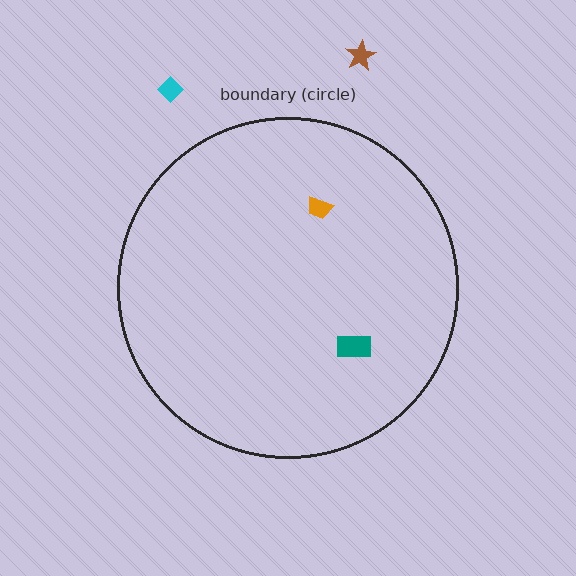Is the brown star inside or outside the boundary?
Outside.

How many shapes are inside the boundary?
2 inside, 2 outside.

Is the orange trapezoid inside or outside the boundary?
Inside.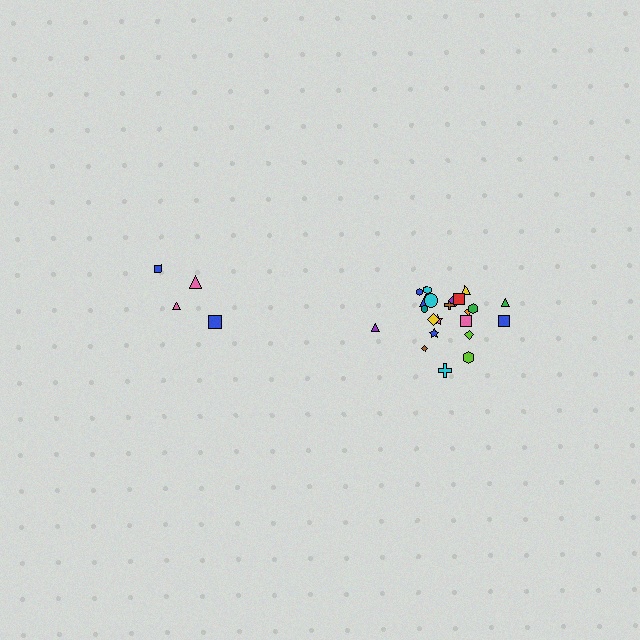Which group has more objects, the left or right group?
The right group.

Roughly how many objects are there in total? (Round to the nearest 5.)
Roughly 25 objects in total.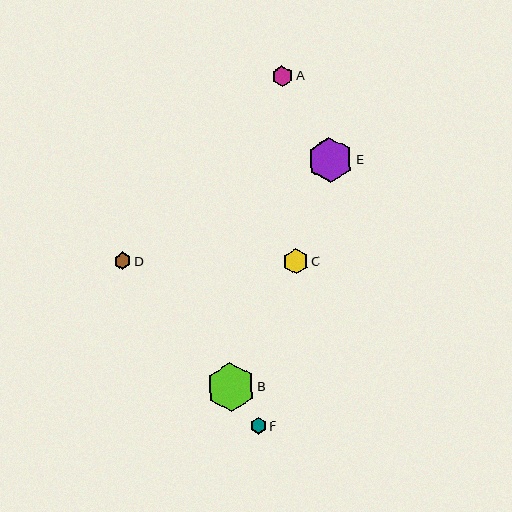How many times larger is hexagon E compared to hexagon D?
Hexagon E is approximately 2.6 times the size of hexagon D.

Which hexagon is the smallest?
Hexagon F is the smallest with a size of approximately 16 pixels.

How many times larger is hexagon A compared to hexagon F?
Hexagon A is approximately 1.3 times the size of hexagon F.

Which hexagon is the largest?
Hexagon B is the largest with a size of approximately 48 pixels.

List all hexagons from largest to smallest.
From largest to smallest: B, E, C, A, D, F.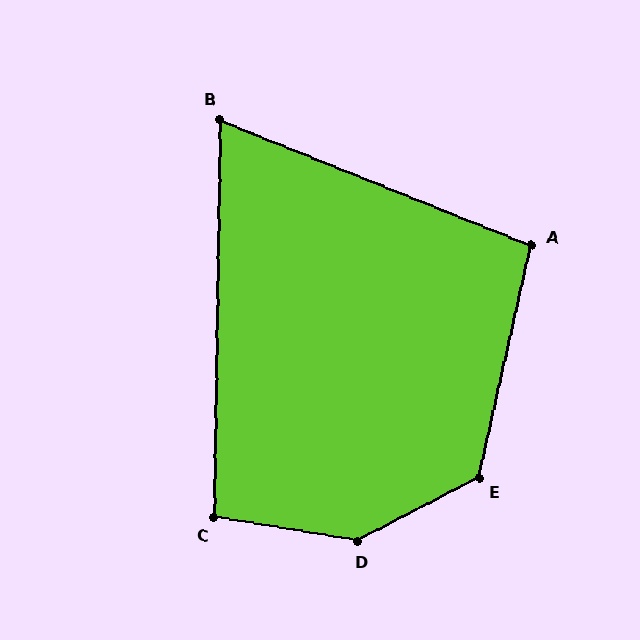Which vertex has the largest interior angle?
D, at approximately 143 degrees.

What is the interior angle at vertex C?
Approximately 98 degrees (obtuse).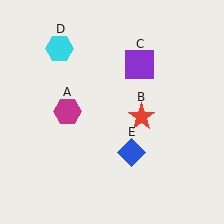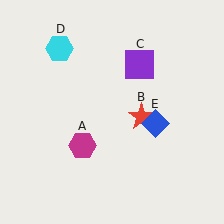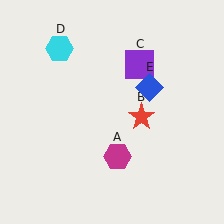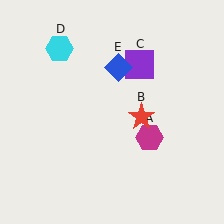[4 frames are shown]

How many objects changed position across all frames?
2 objects changed position: magenta hexagon (object A), blue diamond (object E).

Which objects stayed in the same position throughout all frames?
Red star (object B) and purple square (object C) and cyan hexagon (object D) remained stationary.